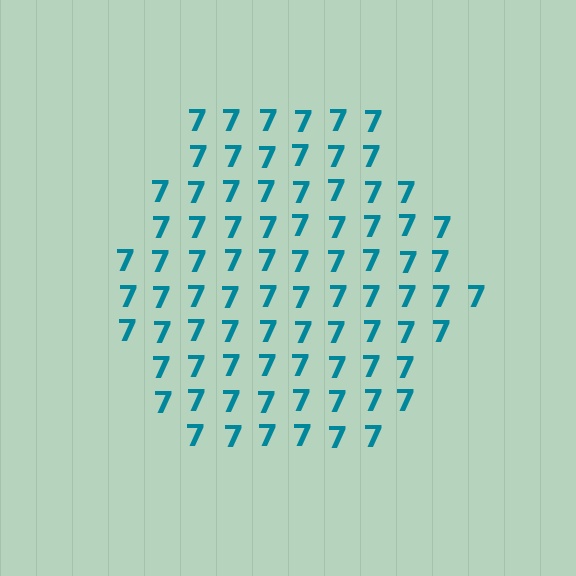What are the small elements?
The small elements are digit 7's.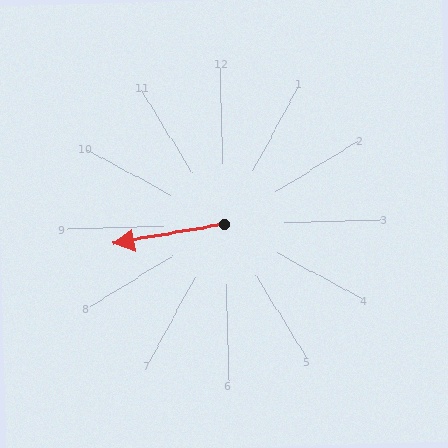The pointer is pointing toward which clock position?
Roughly 9 o'clock.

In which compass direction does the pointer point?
West.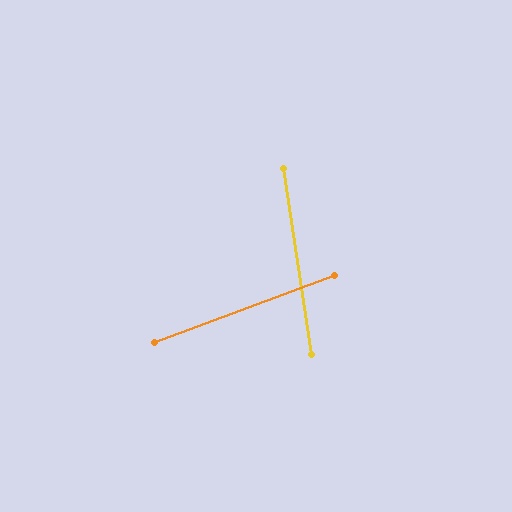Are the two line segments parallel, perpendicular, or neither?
Neither parallel nor perpendicular — they differ by about 78°.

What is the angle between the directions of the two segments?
Approximately 78 degrees.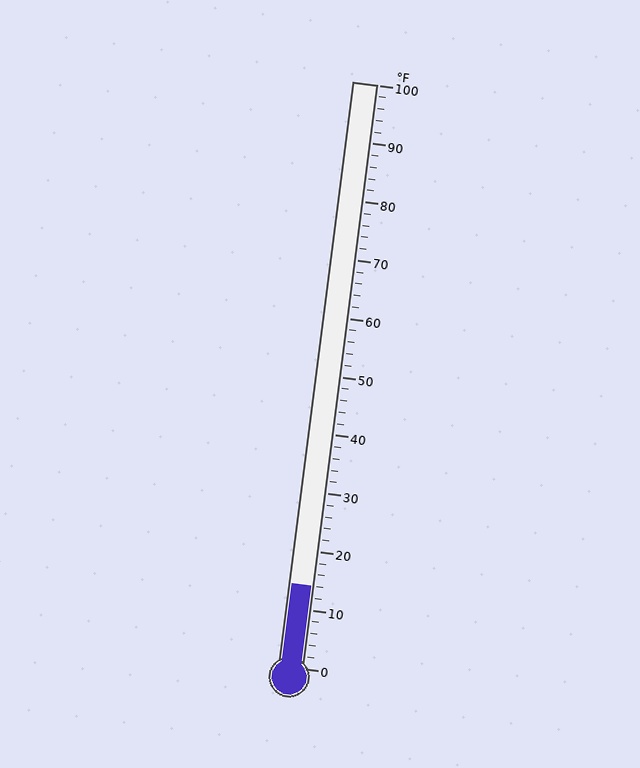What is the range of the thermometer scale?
The thermometer scale ranges from 0°F to 100°F.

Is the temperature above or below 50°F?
The temperature is below 50°F.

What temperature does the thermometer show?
The thermometer shows approximately 14°F.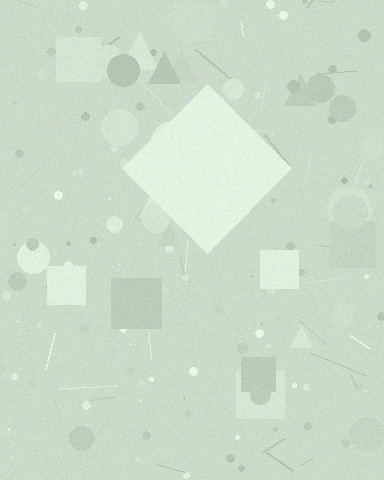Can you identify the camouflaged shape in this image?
The camouflaged shape is a diamond.